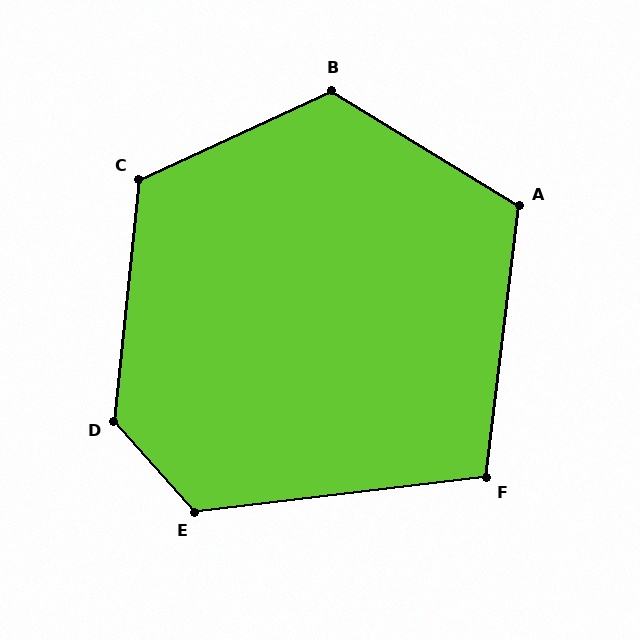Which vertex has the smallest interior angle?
F, at approximately 104 degrees.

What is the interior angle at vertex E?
Approximately 125 degrees (obtuse).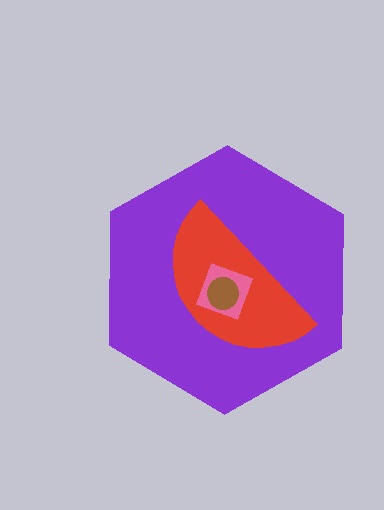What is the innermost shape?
The brown circle.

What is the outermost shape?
The purple hexagon.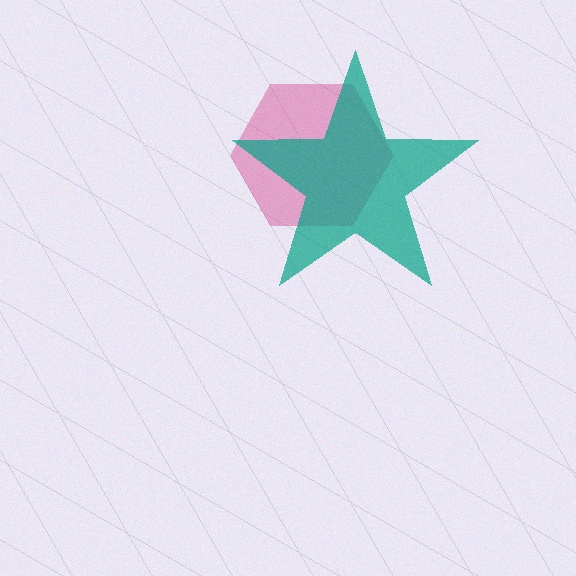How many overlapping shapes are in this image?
There are 2 overlapping shapes in the image.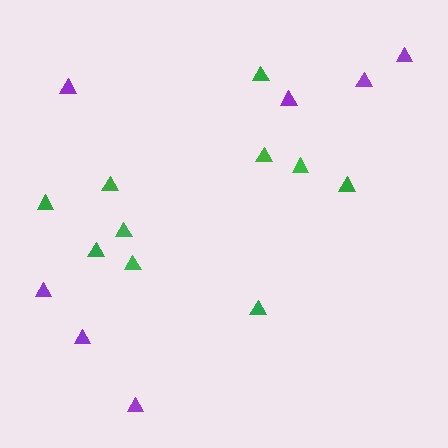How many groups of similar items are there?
There are 2 groups: one group of green triangles (10) and one group of purple triangles (7).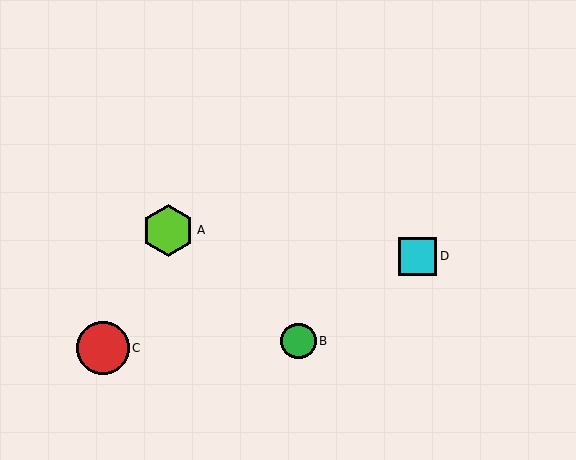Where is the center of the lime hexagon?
The center of the lime hexagon is at (168, 230).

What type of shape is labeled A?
Shape A is a lime hexagon.